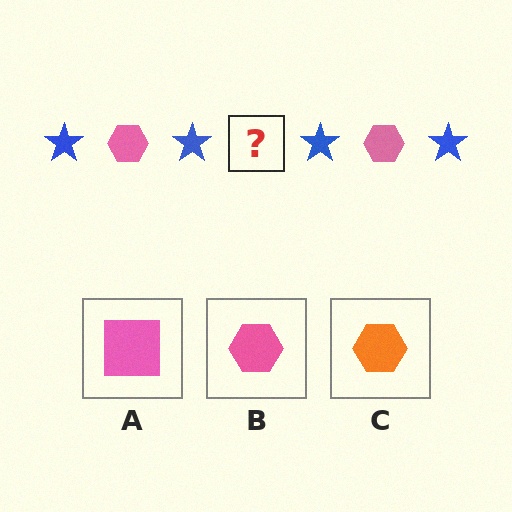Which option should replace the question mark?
Option B.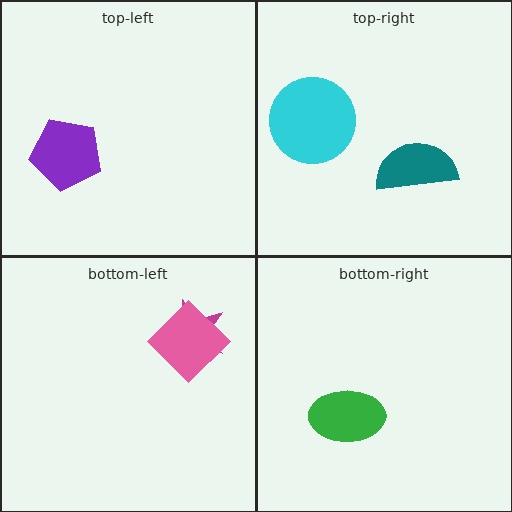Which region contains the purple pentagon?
The top-left region.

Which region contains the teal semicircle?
The top-right region.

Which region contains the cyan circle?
The top-right region.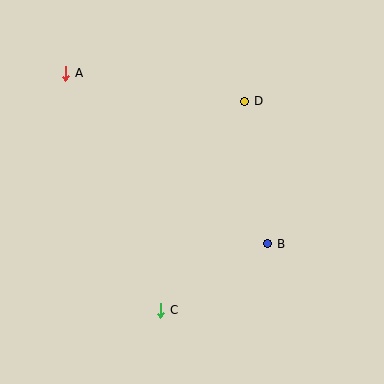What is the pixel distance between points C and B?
The distance between C and B is 126 pixels.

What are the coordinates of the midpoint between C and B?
The midpoint between C and B is at (214, 277).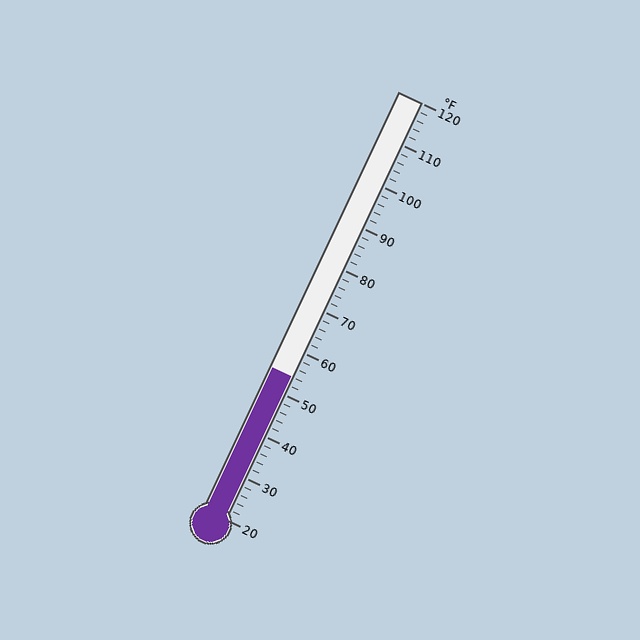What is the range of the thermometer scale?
The thermometer scale ranges from 20°F to 120°F.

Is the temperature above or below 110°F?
The temperature is below 110°F.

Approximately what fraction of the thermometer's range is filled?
The thermometer is filled to approximately 35% of its range.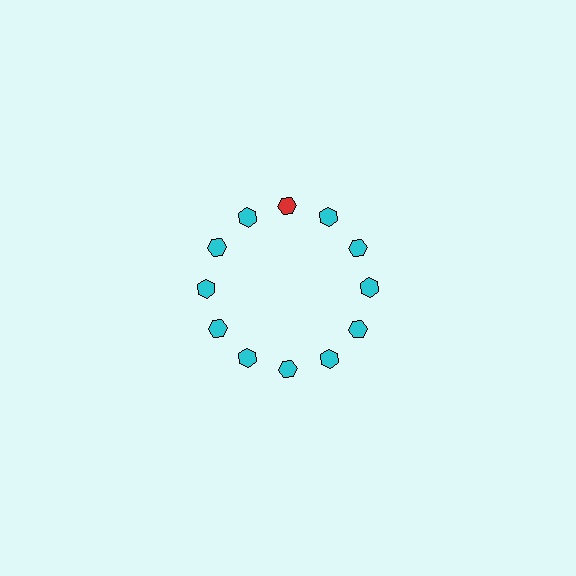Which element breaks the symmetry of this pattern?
The red hexagon at roughly the 12 o'clock position breaks the symmetry. All other shapes are cyan hexagons.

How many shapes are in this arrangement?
There are 12 shapes arranged in a ring pattern.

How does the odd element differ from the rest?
It has a different color: red instead of cyan.